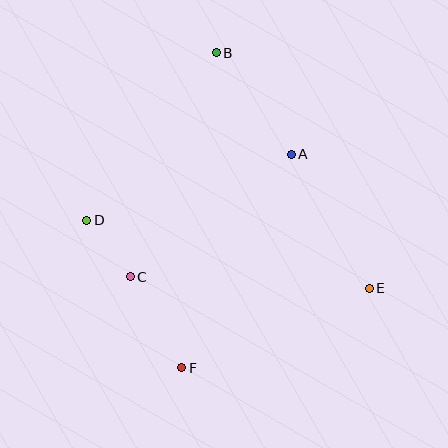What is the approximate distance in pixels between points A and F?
The distance between A and F is approximately 240 pixels.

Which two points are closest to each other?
Points C and D are closest to each other.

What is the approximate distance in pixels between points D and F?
The distance between D and F is approximately 176 pixels.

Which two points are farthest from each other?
Points B and F are farthest from each other.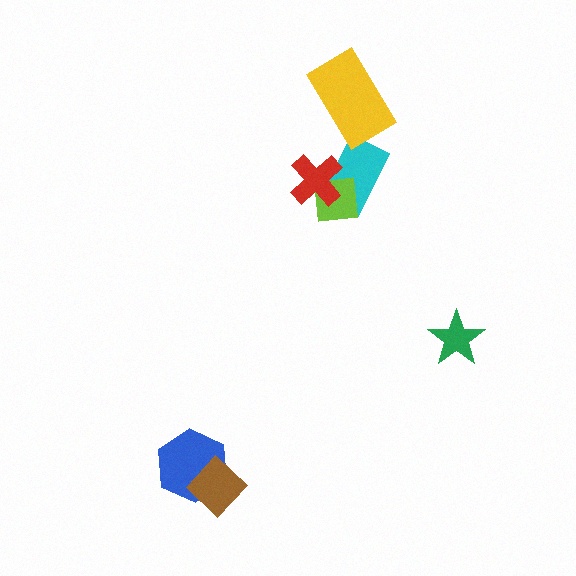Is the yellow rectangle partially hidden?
No, no other shape covers it.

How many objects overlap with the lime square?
2 objects overlap with the lime square.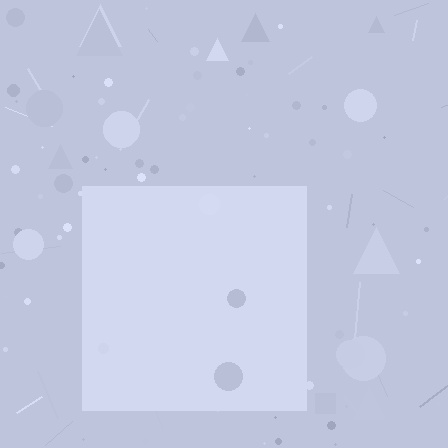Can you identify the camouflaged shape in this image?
The camouflaged shape is a square.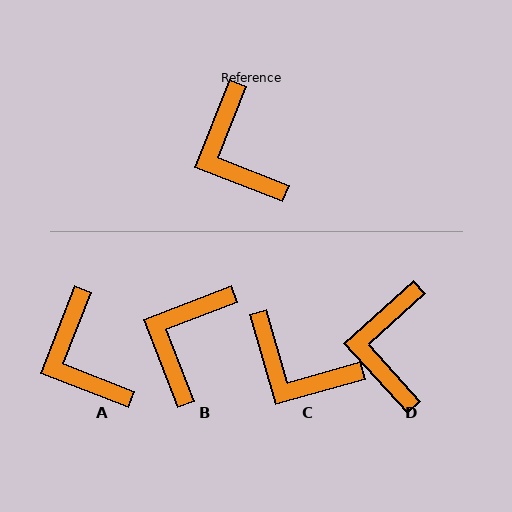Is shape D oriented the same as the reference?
No, it is off by about 26 degrees.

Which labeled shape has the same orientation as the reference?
A.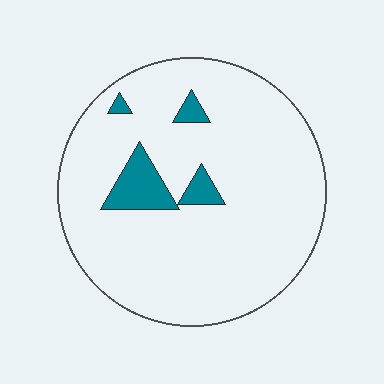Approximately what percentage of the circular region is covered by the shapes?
Approximately 10%.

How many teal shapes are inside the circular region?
4.